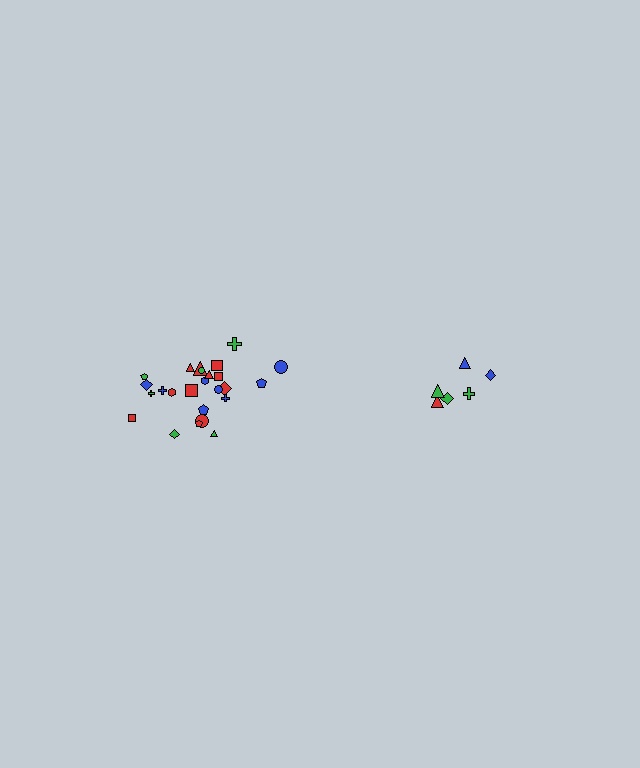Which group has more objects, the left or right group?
The left group.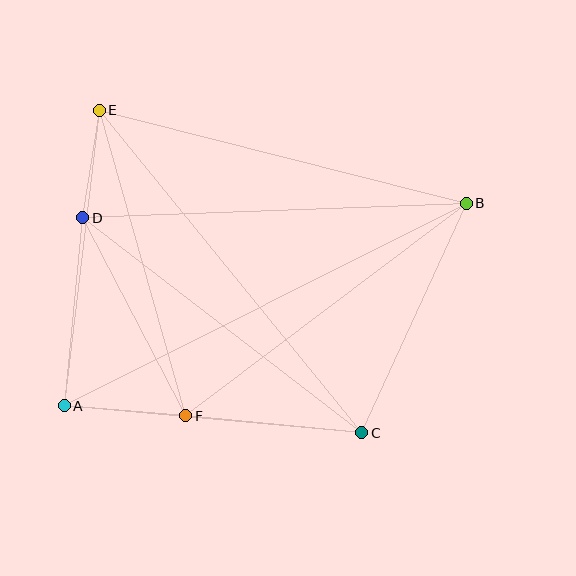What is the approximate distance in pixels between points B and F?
The distance between B and F is approximately 352 pixels.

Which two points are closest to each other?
Points D and E are closest to each other.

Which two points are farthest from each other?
Points A and B are farthest from each other.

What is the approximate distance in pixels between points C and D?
The distance between C and D is approximately 352 pixels.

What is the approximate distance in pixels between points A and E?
The distance between A and E is approximately 297 pixels.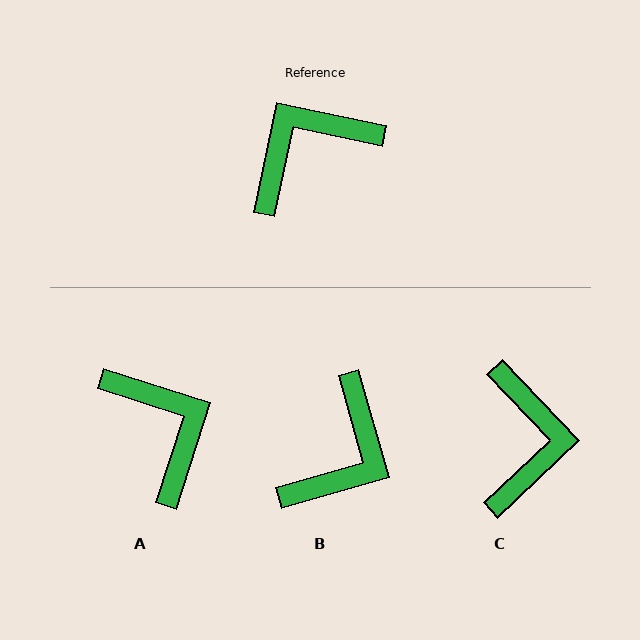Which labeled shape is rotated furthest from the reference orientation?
B, about 152 degrees away.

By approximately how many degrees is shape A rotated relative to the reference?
Approximately 96 degrees clockwise.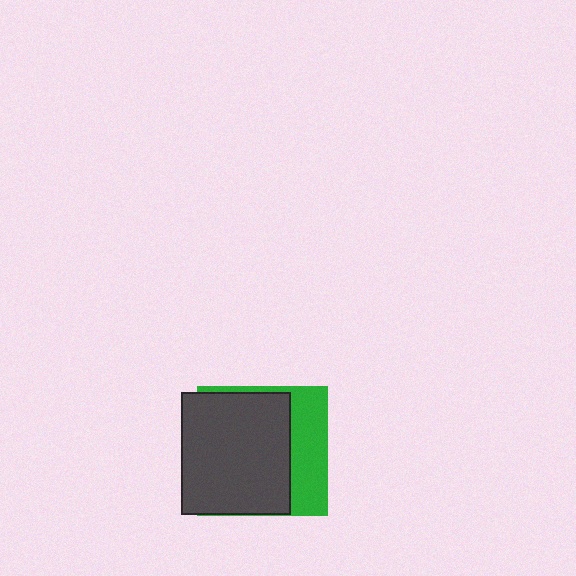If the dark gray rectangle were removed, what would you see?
You would see the complete green square.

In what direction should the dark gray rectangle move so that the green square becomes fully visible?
The dark gray rectangle should move left. That is the shortest direction to clear the overlap and leave the green square fully visible.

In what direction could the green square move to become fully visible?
The green square could move right. That would shift it out from behind the dark gray rectangle entirely.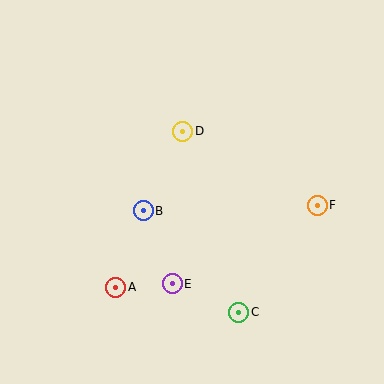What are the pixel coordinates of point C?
Point C is at (239, 312).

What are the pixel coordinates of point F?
Point F is at (317, 205).